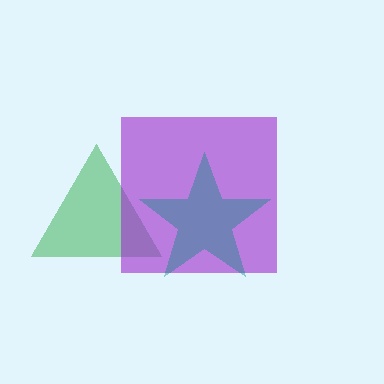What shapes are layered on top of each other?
The layered shapes are: a green triangle, a purple square, a teal star.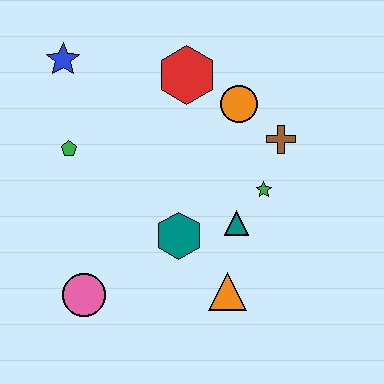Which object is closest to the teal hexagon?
The teal triangle is closest to the teal hexagon.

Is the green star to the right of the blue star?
Yes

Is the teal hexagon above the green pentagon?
No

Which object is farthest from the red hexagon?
The pink circle is farthest from the red hexagon.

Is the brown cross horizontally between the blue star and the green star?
No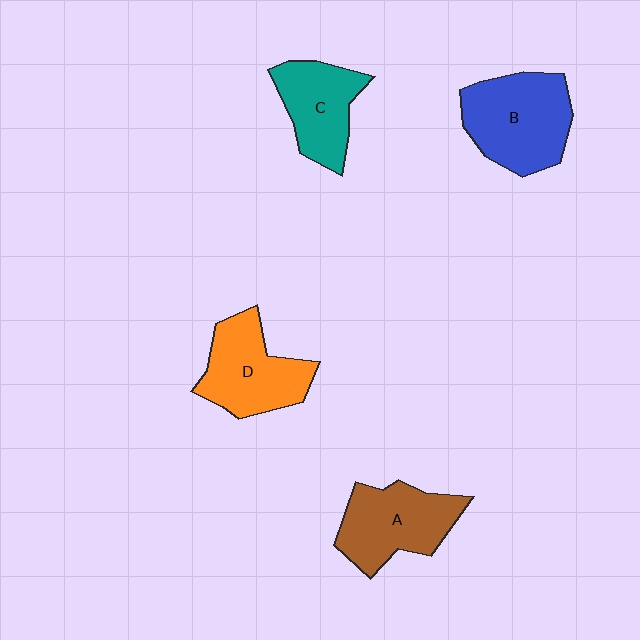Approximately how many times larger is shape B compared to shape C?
Approximately 1.3 times.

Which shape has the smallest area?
Shape C (teal).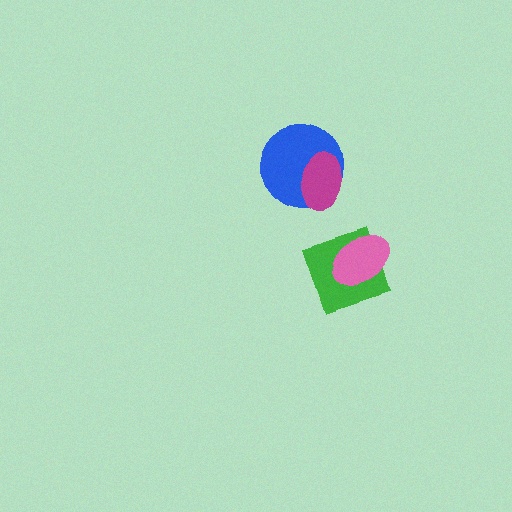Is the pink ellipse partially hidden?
No, no other shape covers it.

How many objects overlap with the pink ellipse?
1 object overlaps with the pink ellipse.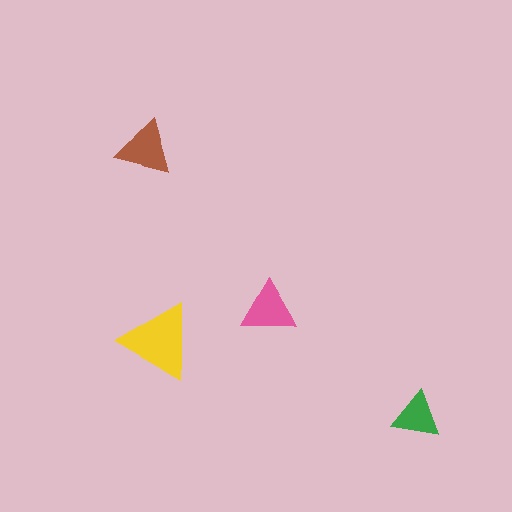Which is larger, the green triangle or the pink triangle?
The pink one.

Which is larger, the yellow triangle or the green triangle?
The yellow one.